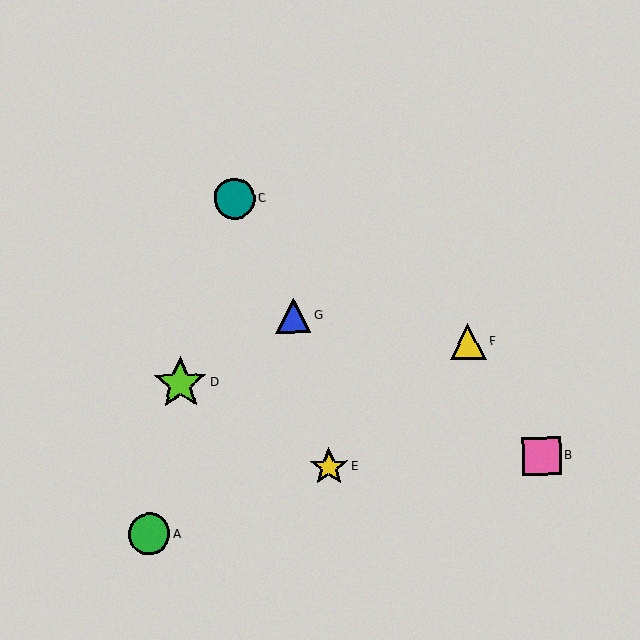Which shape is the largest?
The lime star (labeled D) is the largest.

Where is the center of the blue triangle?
The center of the blue triangle is at (293, 315).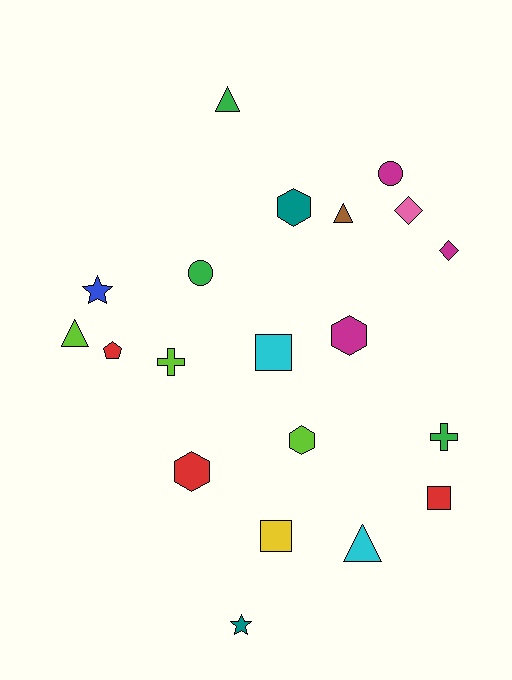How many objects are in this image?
There are 20 objects.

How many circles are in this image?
There are 2 circles.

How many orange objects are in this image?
There are no orange objects.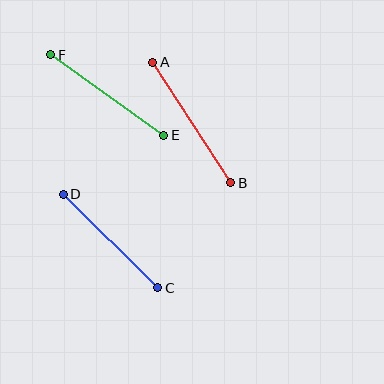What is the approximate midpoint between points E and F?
The midpoint is at approximately (107, 95) pixels.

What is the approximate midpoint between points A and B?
The midpoint is at approximately (192, 123) pixels.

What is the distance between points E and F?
The distance is approximately 139 pixels.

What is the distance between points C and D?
The distance is approximately 133 pixels.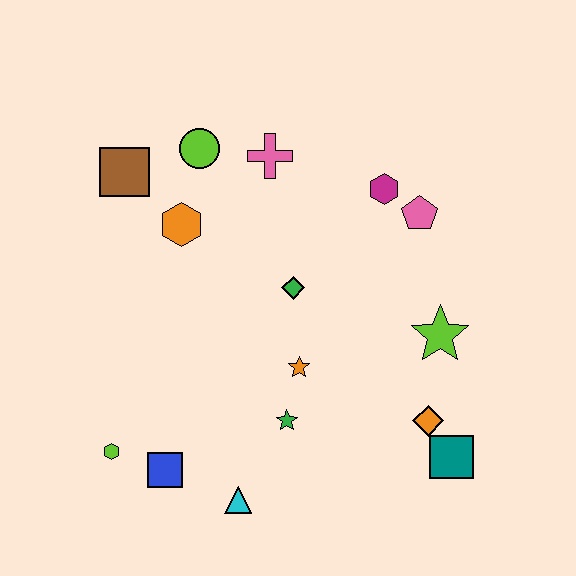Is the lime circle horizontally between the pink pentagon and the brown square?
Yes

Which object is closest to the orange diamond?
The teal square is closest to the orange diamond.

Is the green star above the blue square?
Yes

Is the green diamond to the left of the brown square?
No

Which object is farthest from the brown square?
The teal square is farthest from the brown square.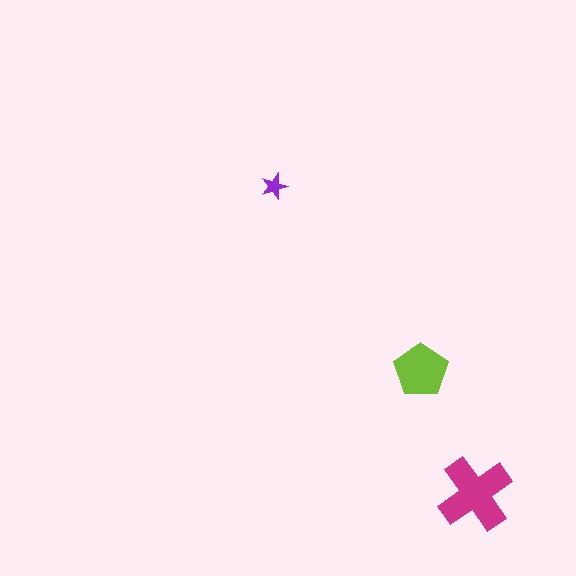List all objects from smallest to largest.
The purple star, the lime pentagon, the magenta cross.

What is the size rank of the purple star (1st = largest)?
3rd.